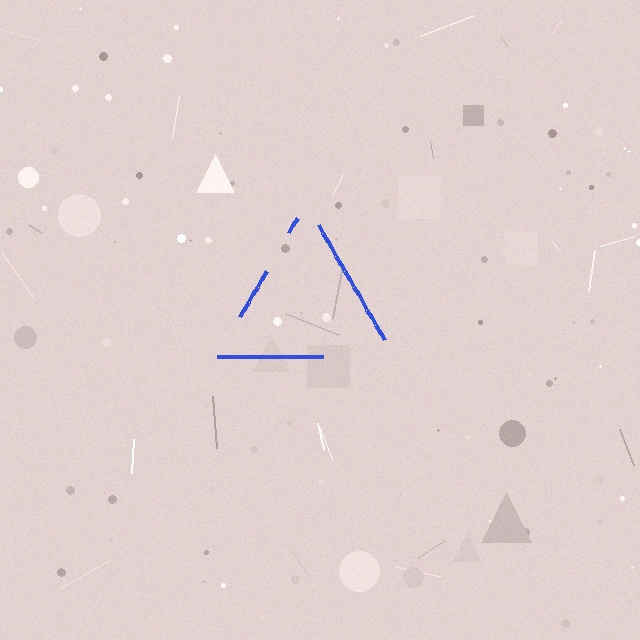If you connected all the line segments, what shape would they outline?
They would outline a triangle.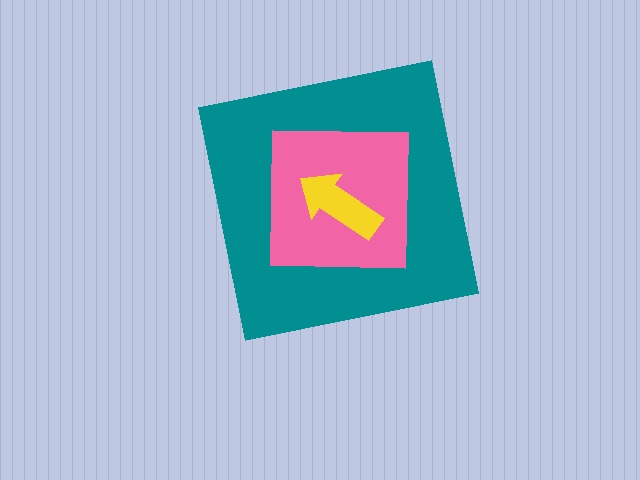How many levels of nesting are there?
3.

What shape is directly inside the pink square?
The yellow arrow.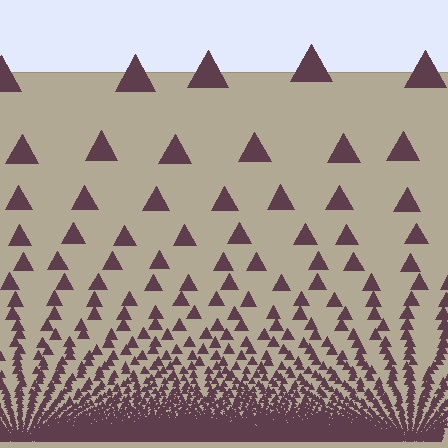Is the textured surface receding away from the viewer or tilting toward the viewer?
The surface appears to tilt toward the viewer. Texture elements get larger and sparser toward the top.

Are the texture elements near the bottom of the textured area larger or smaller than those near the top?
Smaller. The gradient is inverted — elements near the bottom are smaller and denser.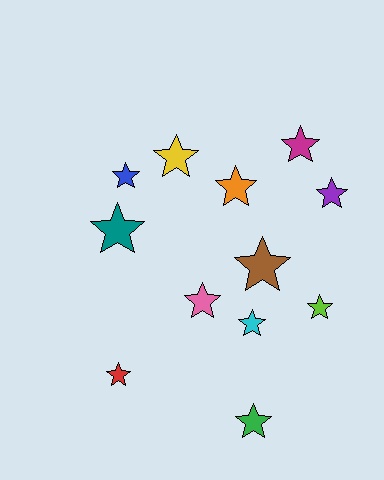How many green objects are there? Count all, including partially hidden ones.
There is 1 green object.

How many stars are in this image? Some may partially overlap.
There are 12 stars.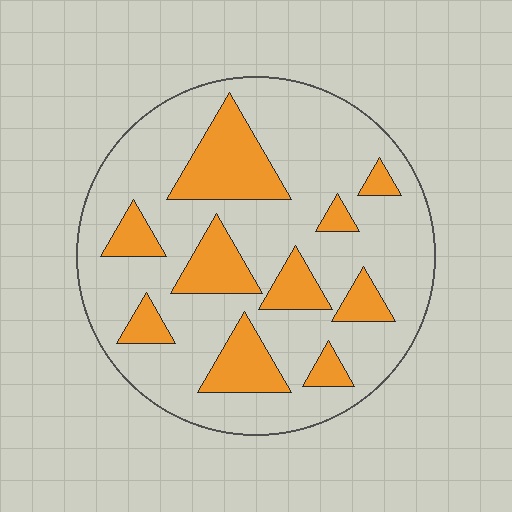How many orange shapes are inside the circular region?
10.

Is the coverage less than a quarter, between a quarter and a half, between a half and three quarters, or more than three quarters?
Between a quarter and a half.